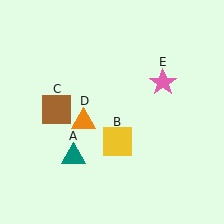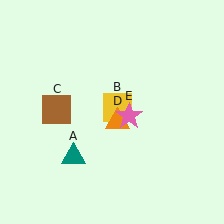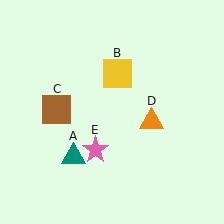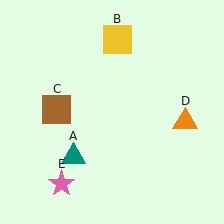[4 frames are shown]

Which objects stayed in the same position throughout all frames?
Teal triangle (object A) and brown square (object C) remained stationary.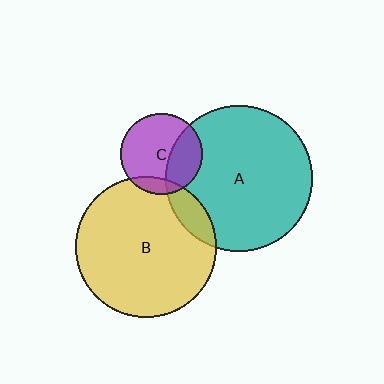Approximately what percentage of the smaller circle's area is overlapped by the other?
Approximately 30%.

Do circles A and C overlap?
Yes.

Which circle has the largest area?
Circle A (teal).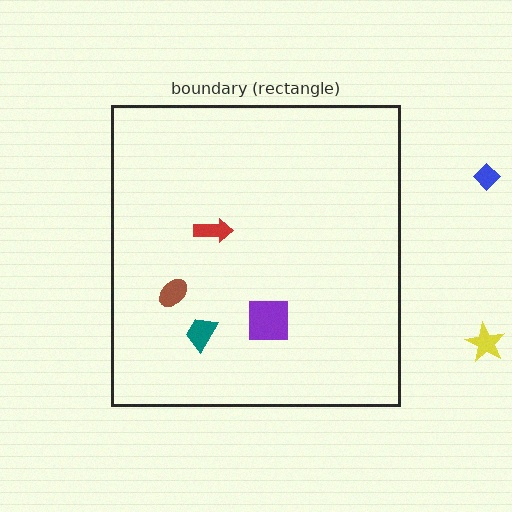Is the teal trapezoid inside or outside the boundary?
Inside.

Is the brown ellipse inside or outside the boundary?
Inside.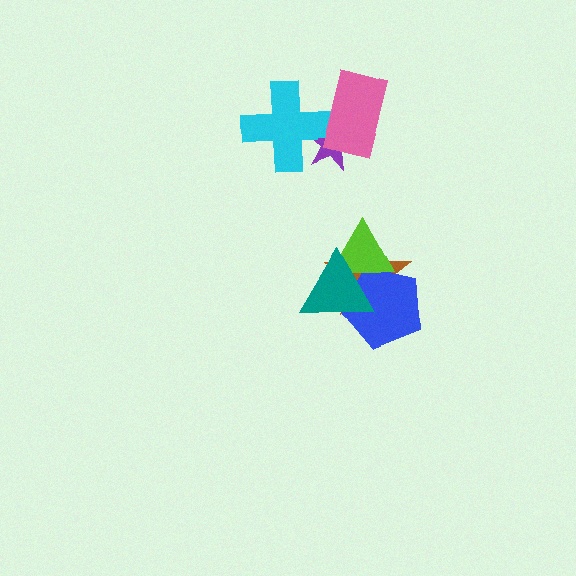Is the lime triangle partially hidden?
Yes, it is partially covered by another shape.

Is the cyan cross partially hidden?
Yes, it is partially covered by another shape.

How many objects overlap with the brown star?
3 objects overlap with the brown star.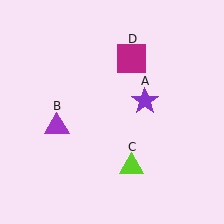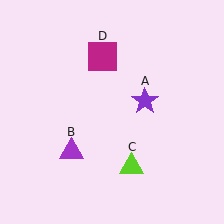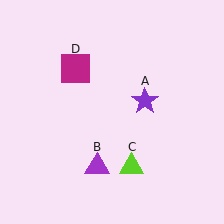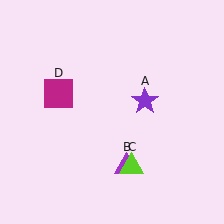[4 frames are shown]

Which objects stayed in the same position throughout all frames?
Purple star (object A) and lime triangle (object C) remained stationary.